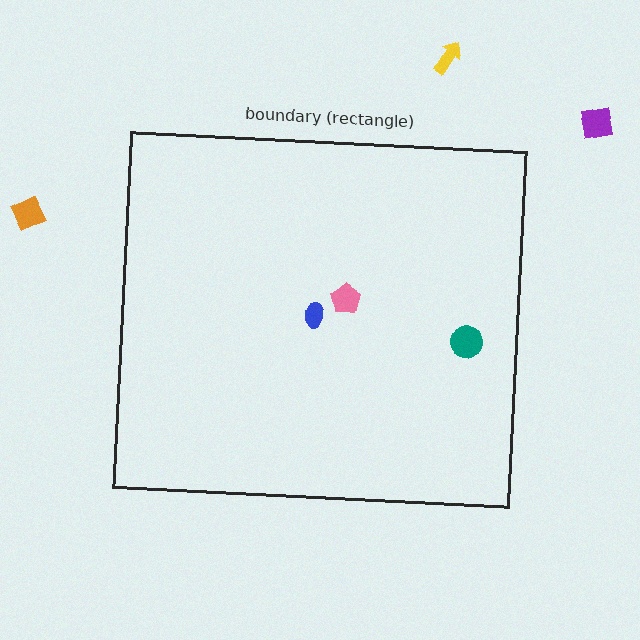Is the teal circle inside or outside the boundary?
Inside.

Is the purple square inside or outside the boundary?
Outside.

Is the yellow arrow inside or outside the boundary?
Outside.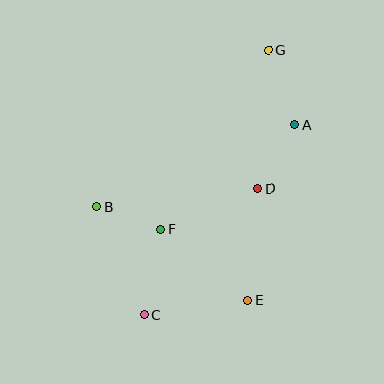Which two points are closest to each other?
Points B and F are closest to each other.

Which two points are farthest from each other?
Points C and G are farthest from each other.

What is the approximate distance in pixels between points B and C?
The distance between B and C is approximately 118 pixels.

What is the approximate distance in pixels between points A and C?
The distance between A and C is approximately 242 pixels.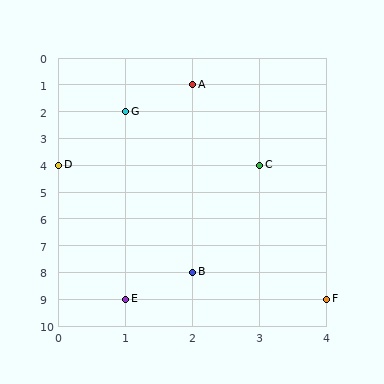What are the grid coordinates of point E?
Point E is at grid coordinates (1, 9).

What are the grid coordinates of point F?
Point F is at grid coordinates (4, 9).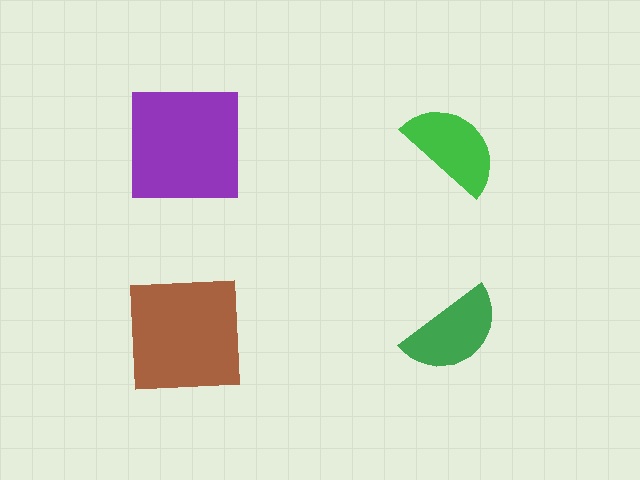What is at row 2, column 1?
A brown square.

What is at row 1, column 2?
A green semicircle.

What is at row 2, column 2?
A green semicircle.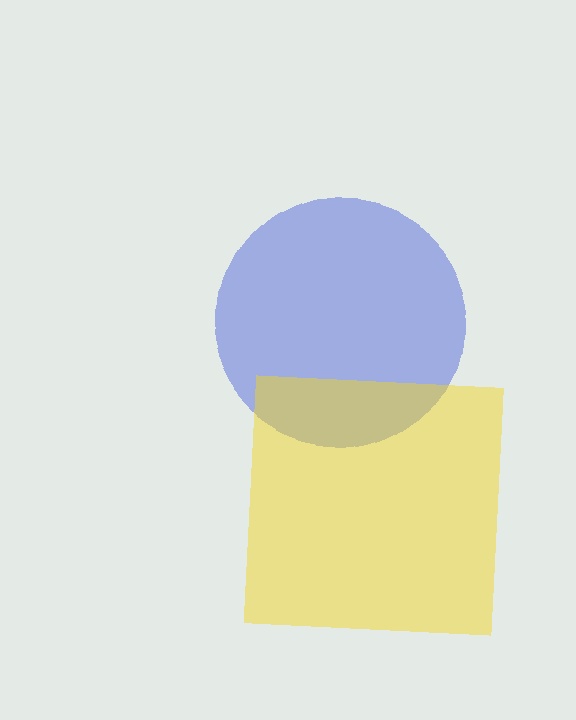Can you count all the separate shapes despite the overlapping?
Yes, there are 2 separate shapes.